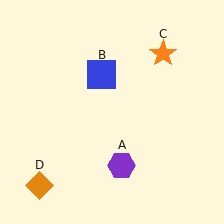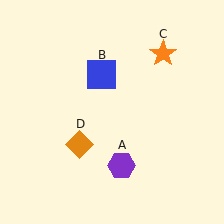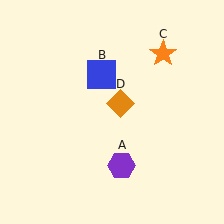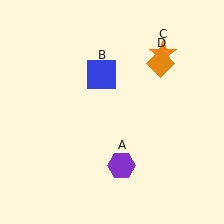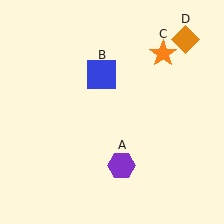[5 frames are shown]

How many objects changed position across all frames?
1 object changed position: orange diamond (object D).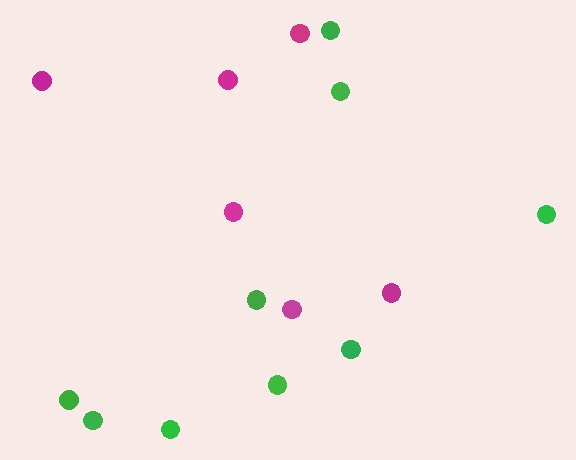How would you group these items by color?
There are 2 groups: one group of green circles (9) and one group of magenta circles (6).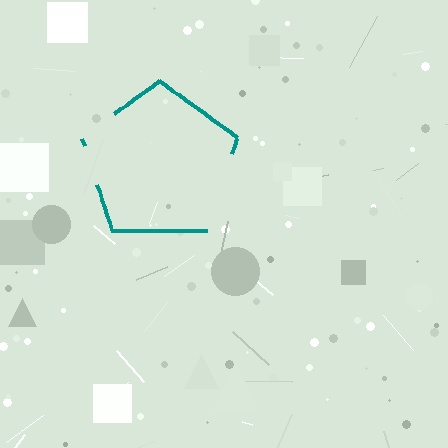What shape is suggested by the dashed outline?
The dashed outline suggests a pentagon.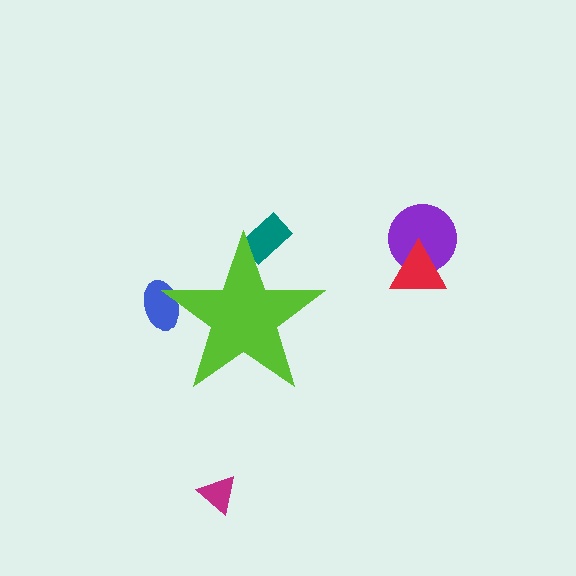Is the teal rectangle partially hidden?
Yes, the teal rectangle is partially hidden behind the lime star.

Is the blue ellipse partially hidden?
Yes, the blue ellipse is partially hidden behind the lime star.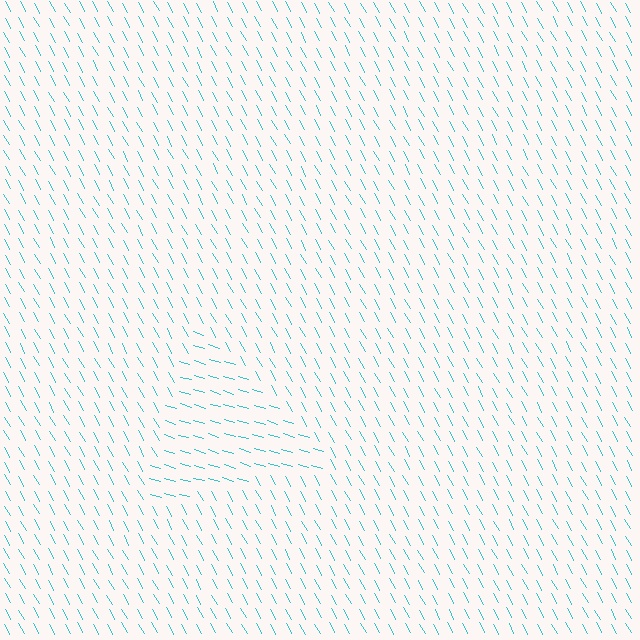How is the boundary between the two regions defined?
The boundary is defined purely by a change in line orientation (approximately 45 degrees difference). All lines are the same color and thickness.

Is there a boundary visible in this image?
Yes, there is a texture boundary formed by a change in line orientation.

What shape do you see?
I see a triangle.